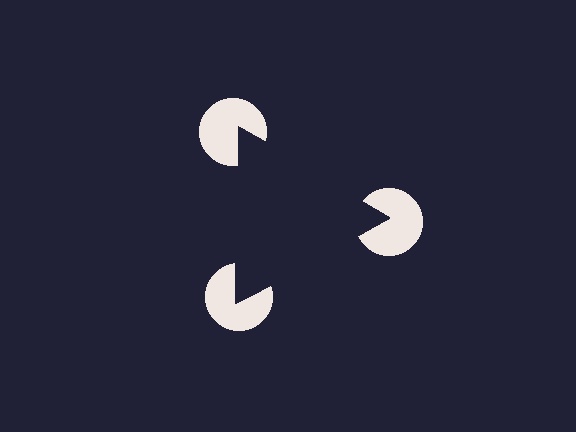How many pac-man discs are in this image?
There are 3 — one at each vertex of the illusory triangle.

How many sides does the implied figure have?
3 sides.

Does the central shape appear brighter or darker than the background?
It typically appears slightly darker than the background, even though no actual brightness change is drawn.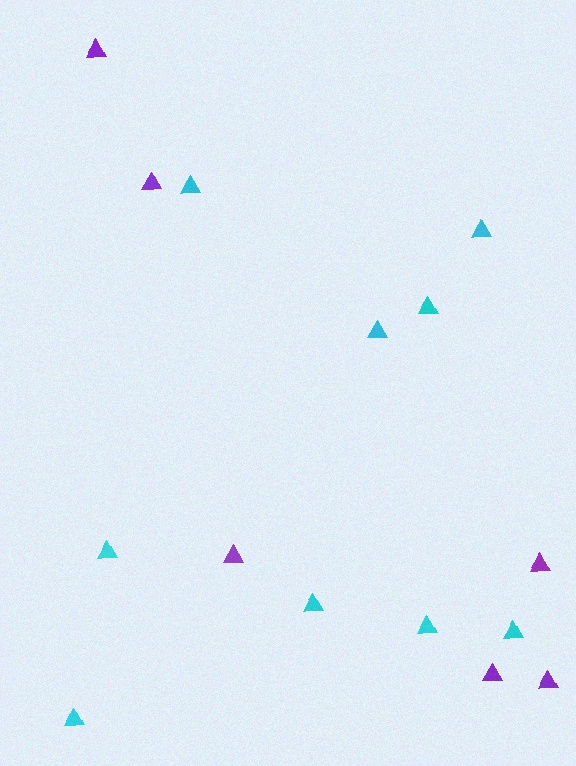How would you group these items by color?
There are 2 groups: one group of purple triangles (6) and one group of cyan triangles (9).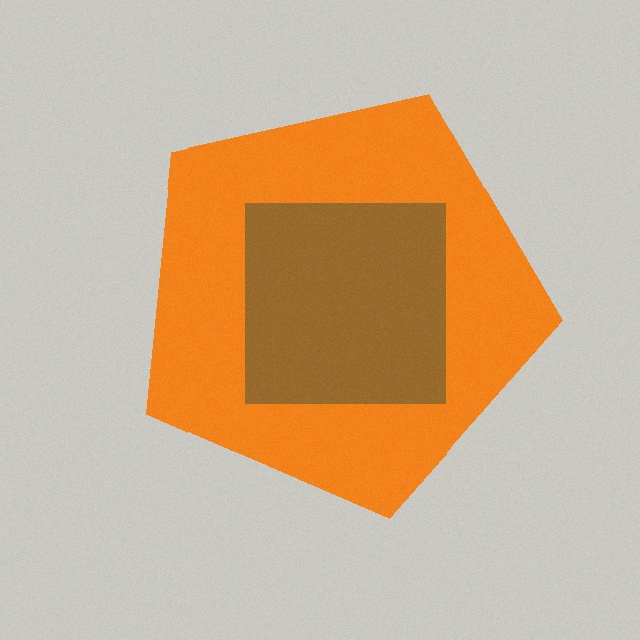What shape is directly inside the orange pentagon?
The brown square.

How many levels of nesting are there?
2.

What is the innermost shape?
The brown square.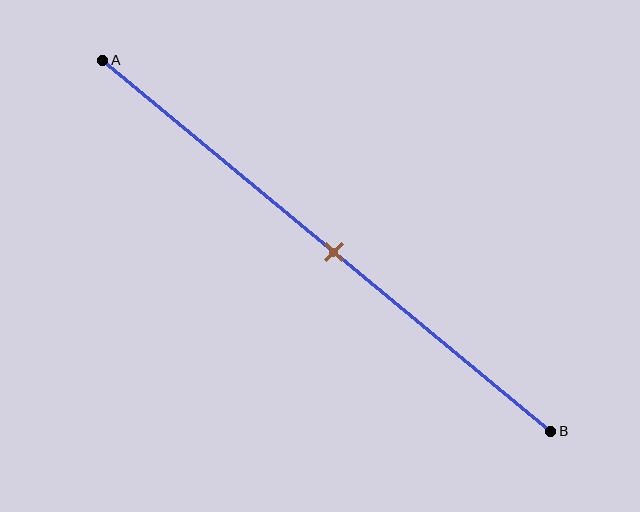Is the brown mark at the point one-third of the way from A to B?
No, the mark is at about 50% from A, not at the 33% one-third point.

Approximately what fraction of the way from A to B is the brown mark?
The brown mark is approximately 50% of the way from A to B.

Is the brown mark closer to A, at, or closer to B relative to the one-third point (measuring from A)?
The brown mark is closer to point B than the one-third point of segment AB.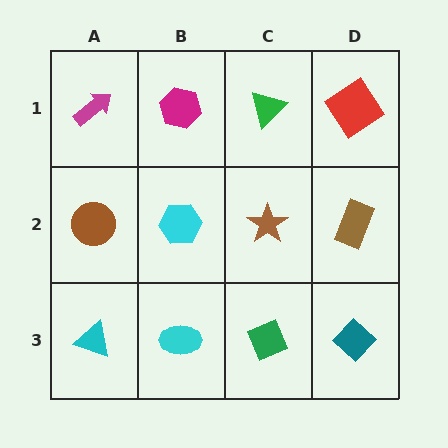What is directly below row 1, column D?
A brown rectangle.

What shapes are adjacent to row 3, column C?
A brown star (row 2, column C), a cyan ellipse (row 3, column B), a teal diamond (row 3, column D).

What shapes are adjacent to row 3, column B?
A cyan hexagon (row 2, column B), a cyan triangle (row 3, column A), a green diamond (row 3, column C).